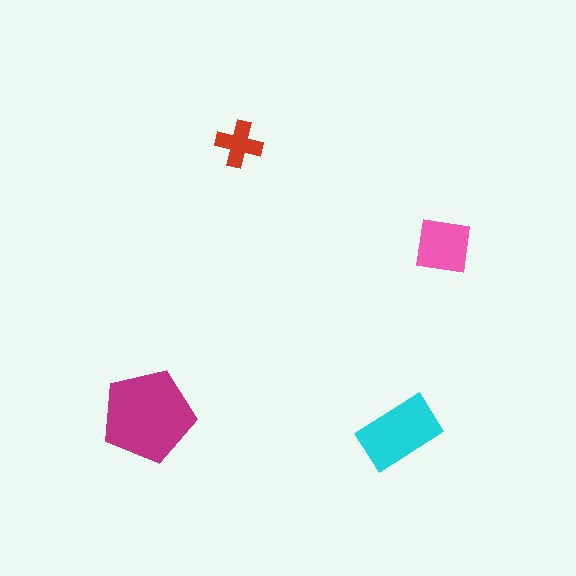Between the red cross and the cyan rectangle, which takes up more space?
The cyan rectangle.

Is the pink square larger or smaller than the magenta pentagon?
Smaller.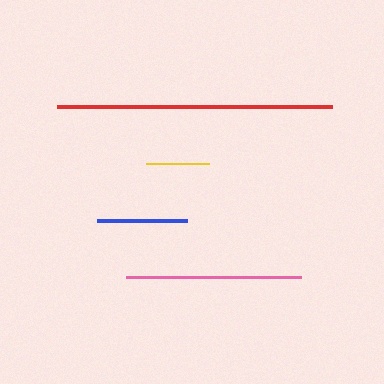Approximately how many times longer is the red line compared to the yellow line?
The red line is approximately 4.3 times the length of the yellow line.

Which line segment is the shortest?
The yellow line is the shortest at approximately 64 pixels.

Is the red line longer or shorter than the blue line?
The red line is longer than the blue line.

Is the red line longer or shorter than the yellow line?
The red line is longer than the yellow line.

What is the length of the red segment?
The red segment is approximately 275 pixels long.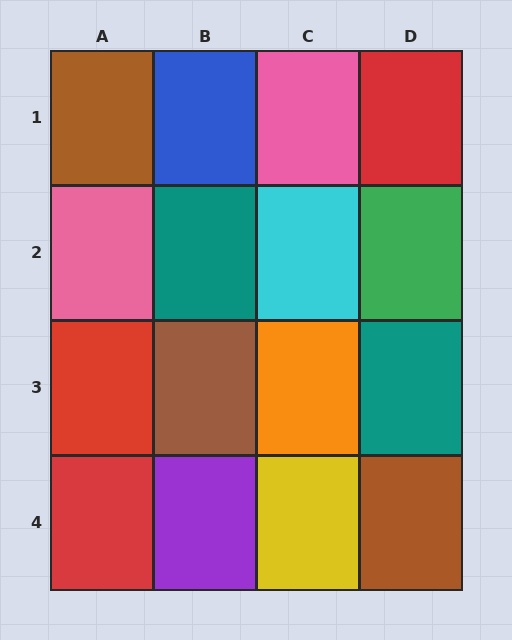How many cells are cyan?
1 cell is cyan.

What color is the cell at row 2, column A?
Pink.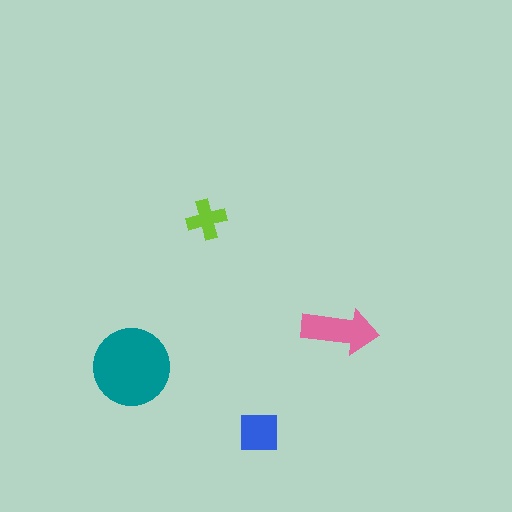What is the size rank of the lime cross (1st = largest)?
4th.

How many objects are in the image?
There are 4 objects in the image.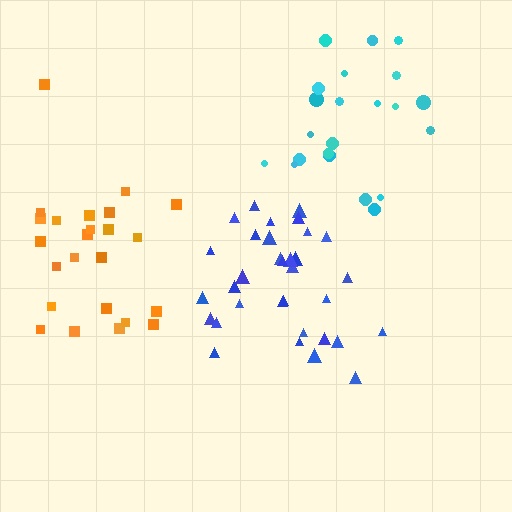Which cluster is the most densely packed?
Blue.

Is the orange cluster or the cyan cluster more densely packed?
Orange.